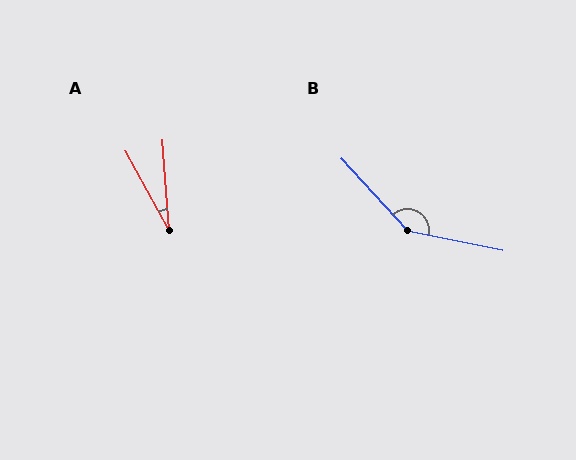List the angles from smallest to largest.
A (25°), B (144°).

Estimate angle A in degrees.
Approximately 25 degrees.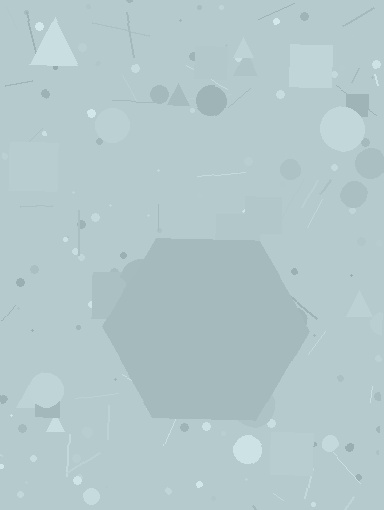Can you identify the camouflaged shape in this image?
The camouflaged shape is a hexagon.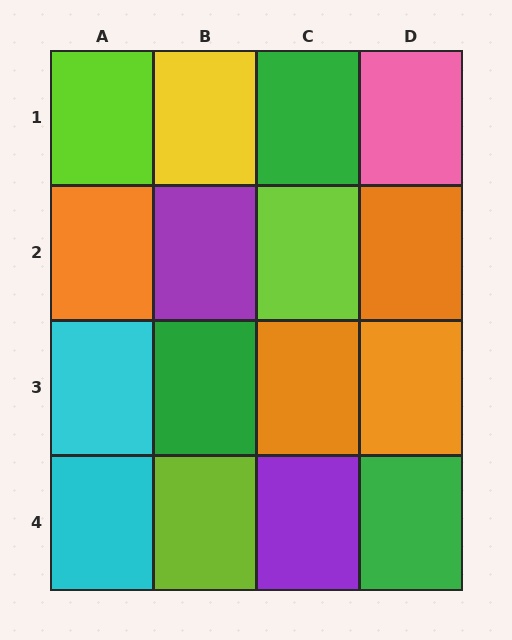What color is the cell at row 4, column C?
Purple.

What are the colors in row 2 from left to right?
Orange, purple, lime, orange.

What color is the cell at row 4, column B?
Lime.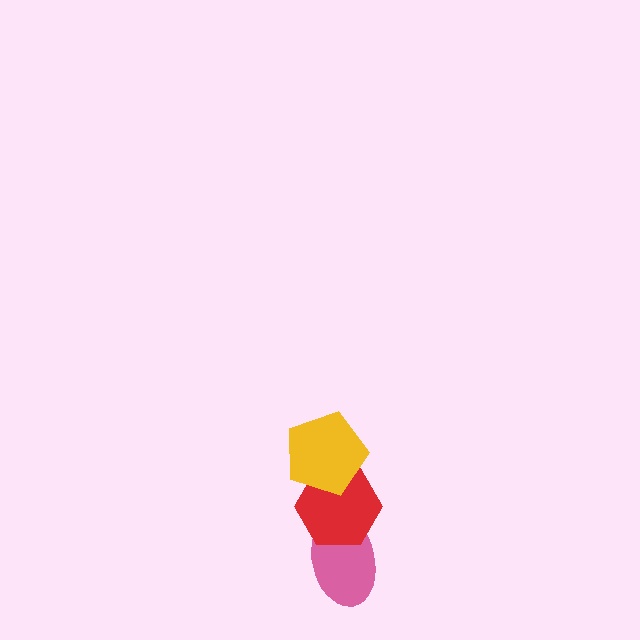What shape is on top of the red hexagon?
The yellow pentagon is on top of the red hexagon.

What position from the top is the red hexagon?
The red hexagon is 2nd from the top.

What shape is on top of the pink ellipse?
The red hexagon is on top of the pink ellipse.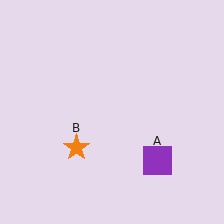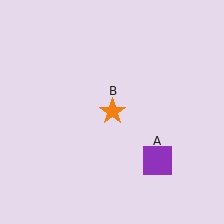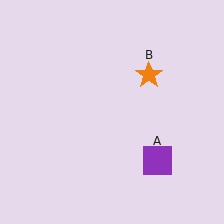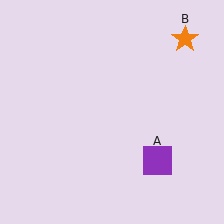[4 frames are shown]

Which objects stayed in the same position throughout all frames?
Purple square (object A) remained stationary.